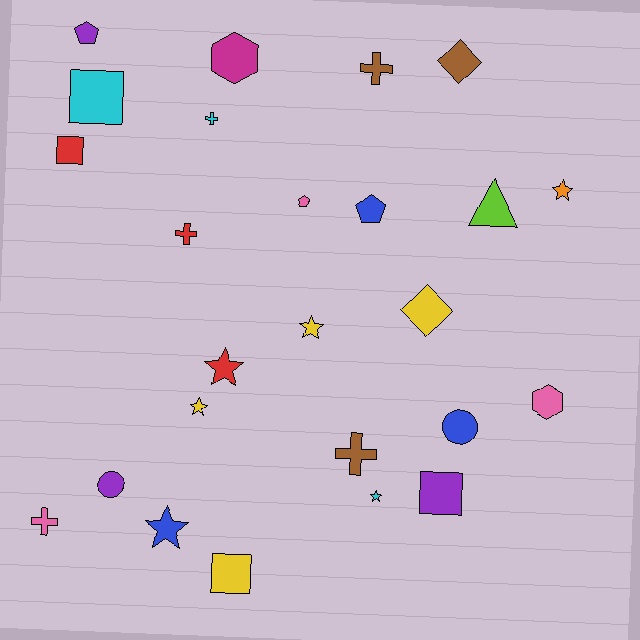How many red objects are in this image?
There are 3 red objects.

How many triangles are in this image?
There is 1 triangle.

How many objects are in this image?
There are 25 objects.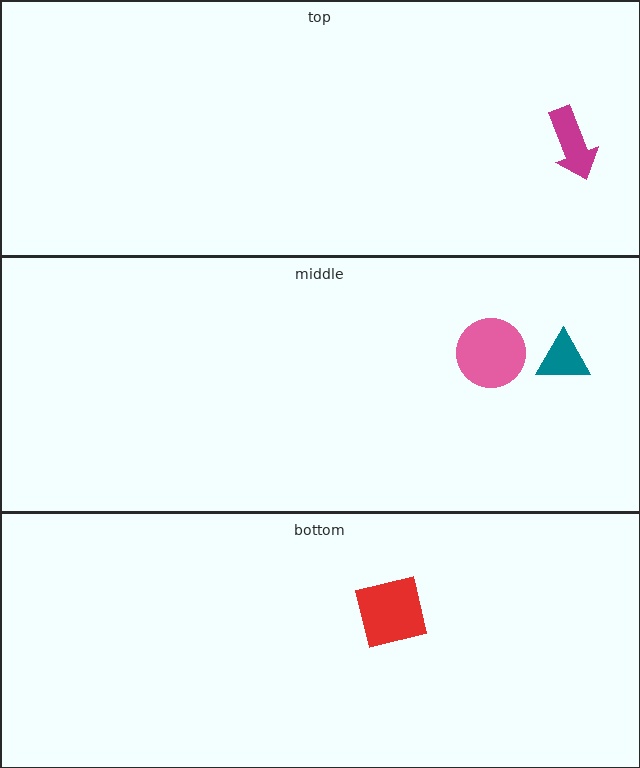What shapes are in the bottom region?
The red square.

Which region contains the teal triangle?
The middle region.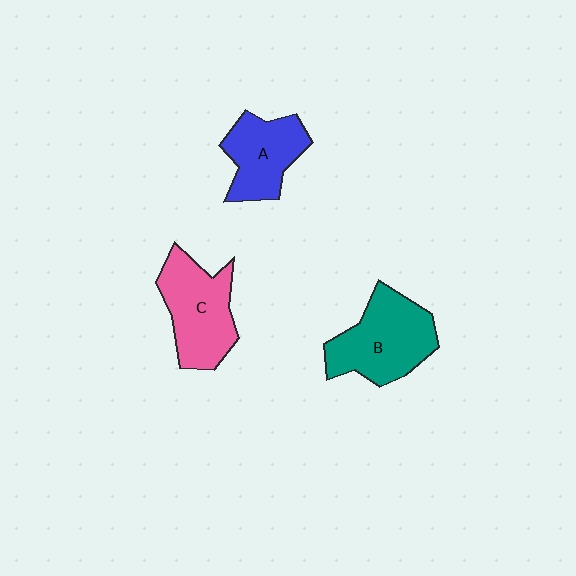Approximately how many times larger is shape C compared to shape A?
Approximately 1.2 times.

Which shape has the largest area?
Shape B (teal).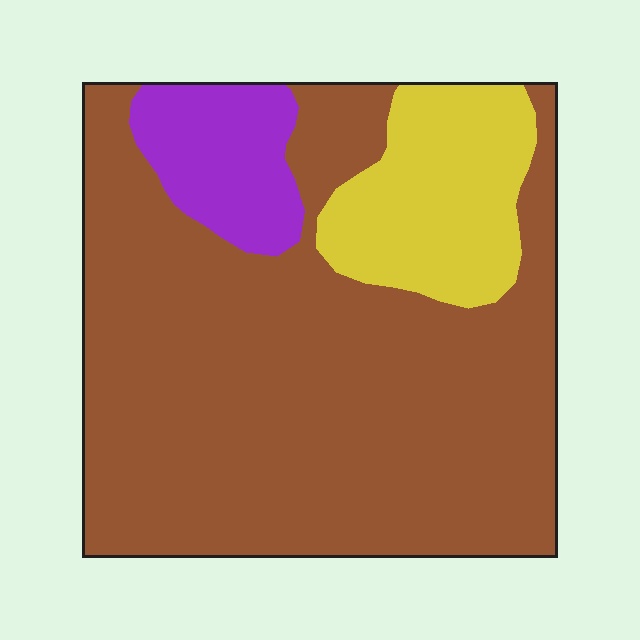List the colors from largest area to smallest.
From largest to smallest: brown, yellow, purple.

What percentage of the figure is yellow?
Yellow covers about 15% of the figure.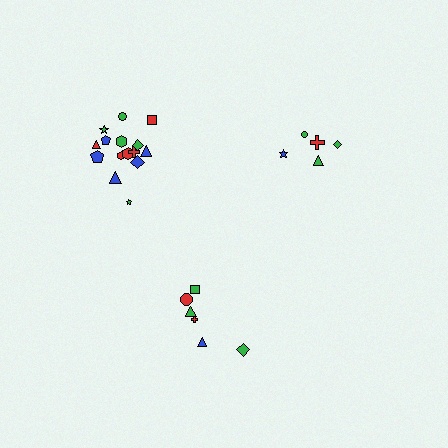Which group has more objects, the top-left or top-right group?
The top-left group.